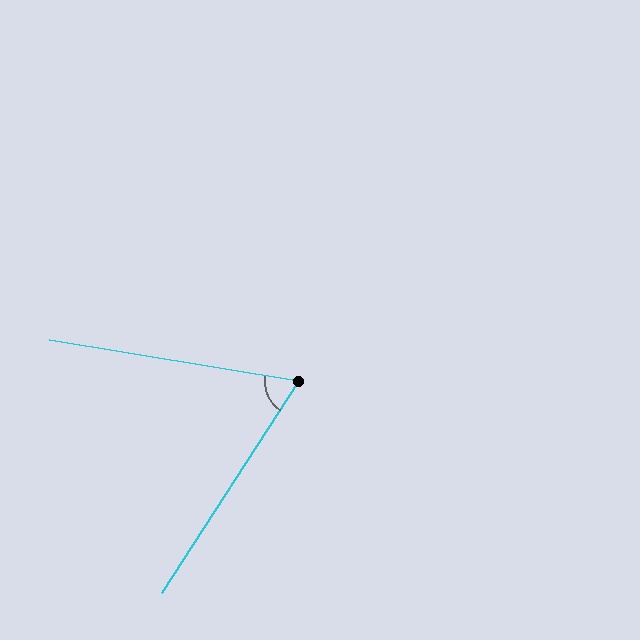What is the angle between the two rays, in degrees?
Approximately 66 degrees.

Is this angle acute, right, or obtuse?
It is acute.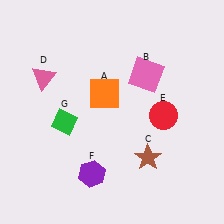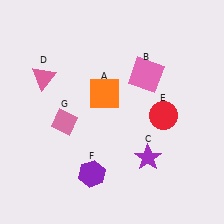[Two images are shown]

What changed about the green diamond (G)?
In Image 1, G is green. In Image 2, it changed to pink.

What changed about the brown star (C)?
In Image 1, C is brown. In Image 2, it changed to purple.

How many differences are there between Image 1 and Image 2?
There are 2 differences between the two images.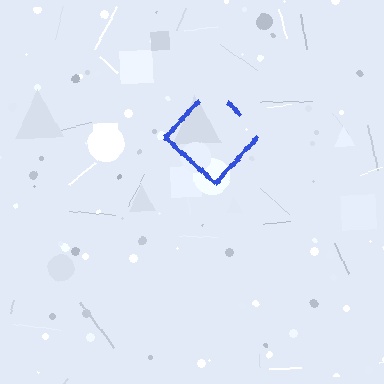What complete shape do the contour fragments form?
The contour fragments form a diamond.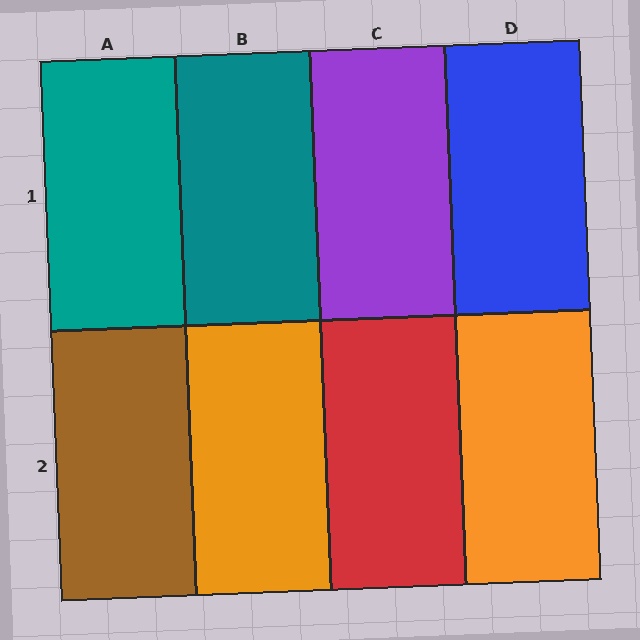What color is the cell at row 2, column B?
Orange.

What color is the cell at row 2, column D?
Orange.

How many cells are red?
1 cell is red.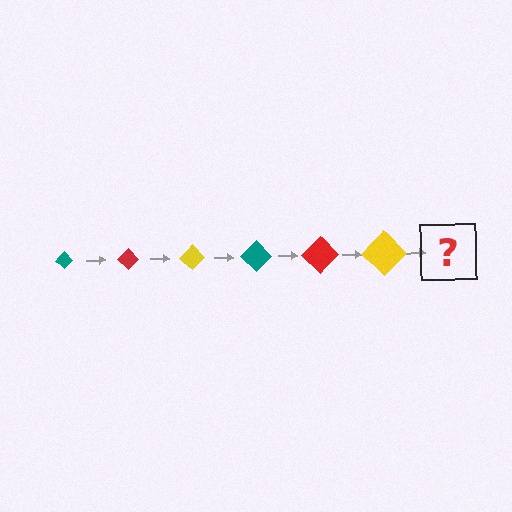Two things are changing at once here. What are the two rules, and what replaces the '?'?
The two rules are that the diamond grows larger each step and the color cycles through teal, red, and yellow. The '?' should be a teal diamond, larger than the previous one.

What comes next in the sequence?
The next element should be a teal diamond, larger than the previous one.